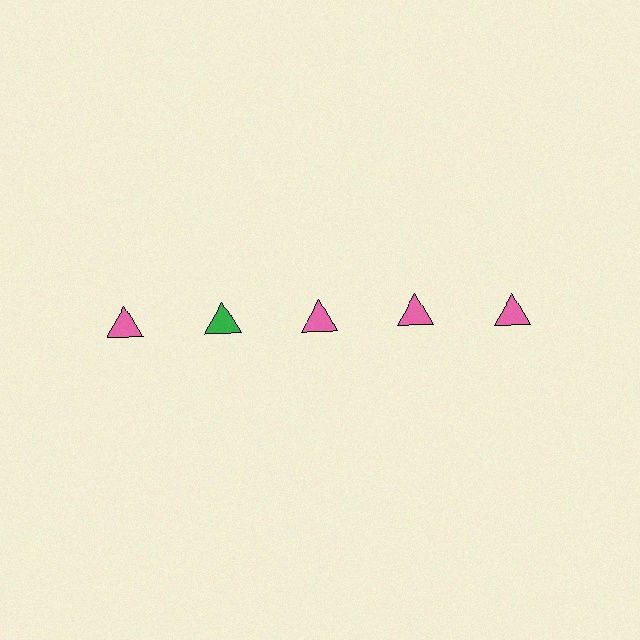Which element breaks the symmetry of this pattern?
The green triangle in the top row, second from left column breaks the symmetry. All other shapes are pink triangles.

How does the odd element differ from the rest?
It has a different color: green instead of pink.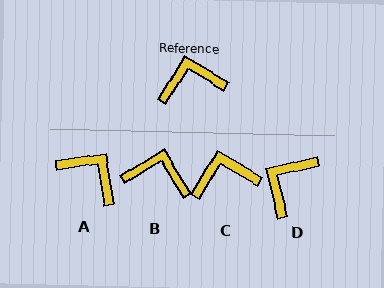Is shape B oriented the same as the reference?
No, it is off by about 27 degrees.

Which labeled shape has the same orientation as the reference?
C.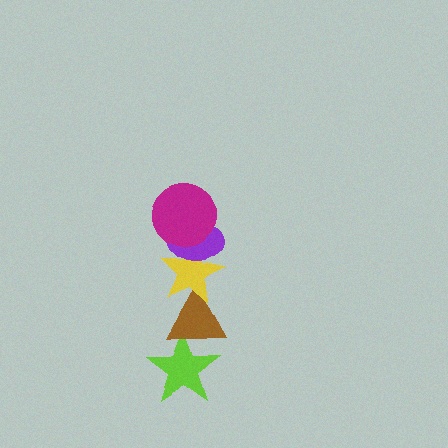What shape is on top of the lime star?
The brown triangle is on top of the lime star.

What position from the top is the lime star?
The lime star is 5th from the top.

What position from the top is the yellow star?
The yellow star is 3rd from the top.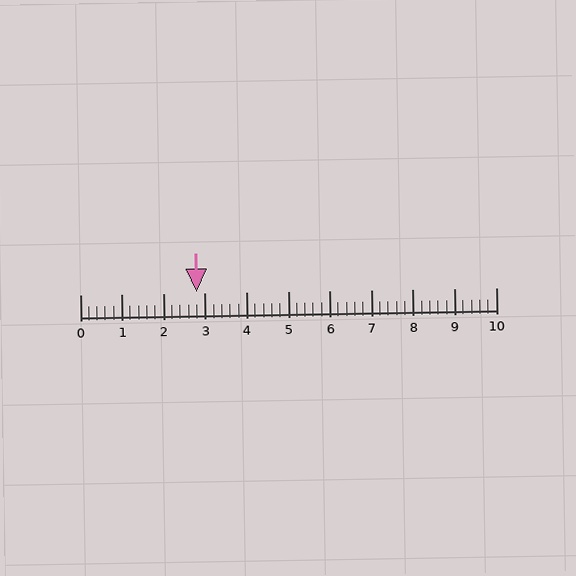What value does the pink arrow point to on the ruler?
The pink arrow points to approximately 2.8.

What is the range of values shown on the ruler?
The ruler shows values from 0 to 10.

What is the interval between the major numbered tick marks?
The major tick marks are spaced 1 units apart.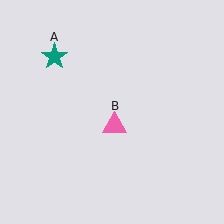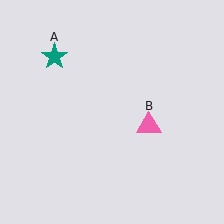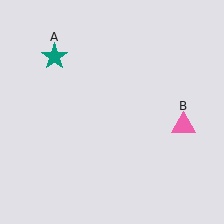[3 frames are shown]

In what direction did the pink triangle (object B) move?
The pink triangle (object B) moved right.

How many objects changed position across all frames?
1 object changed position: pink triangle (object B).